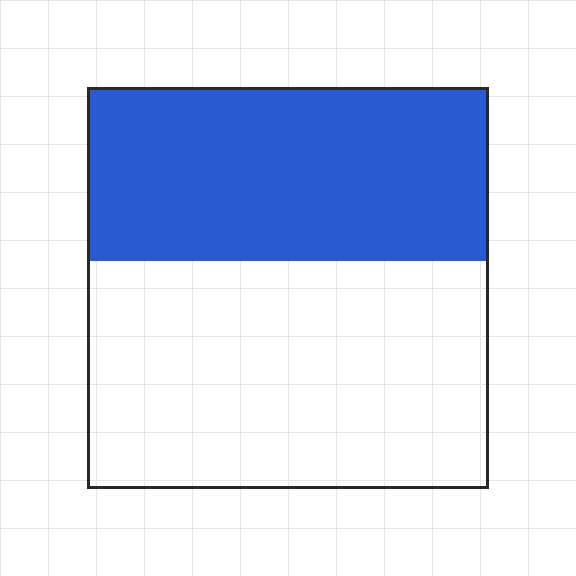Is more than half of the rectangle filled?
No.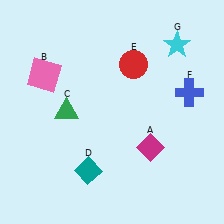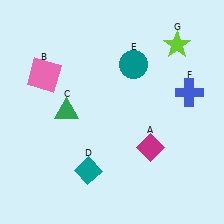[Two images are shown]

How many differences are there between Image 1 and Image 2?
There are 2 differences between the two images.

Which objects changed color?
E changed from red to teal. G changed from cyan to lime.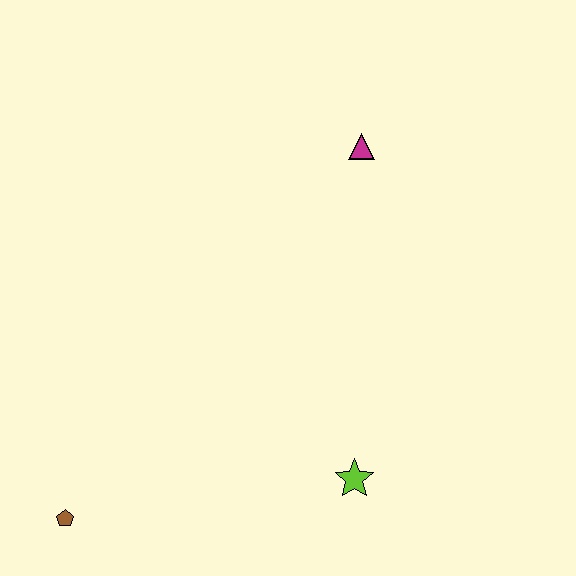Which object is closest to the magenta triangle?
The lime star is closest to the magenta triangle.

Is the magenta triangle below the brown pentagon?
No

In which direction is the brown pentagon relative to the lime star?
The brown pentagon is to the left of the lime star.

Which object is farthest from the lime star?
The magenta triangle is farthest from the lime star.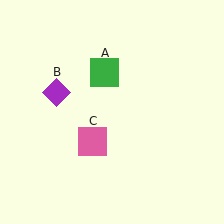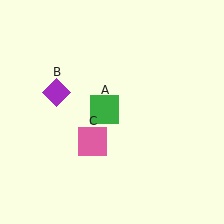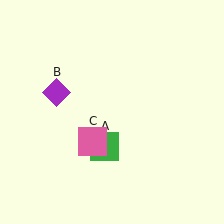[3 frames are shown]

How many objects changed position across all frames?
1 object changed position: green square (object A).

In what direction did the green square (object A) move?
The green square (object A) moved down.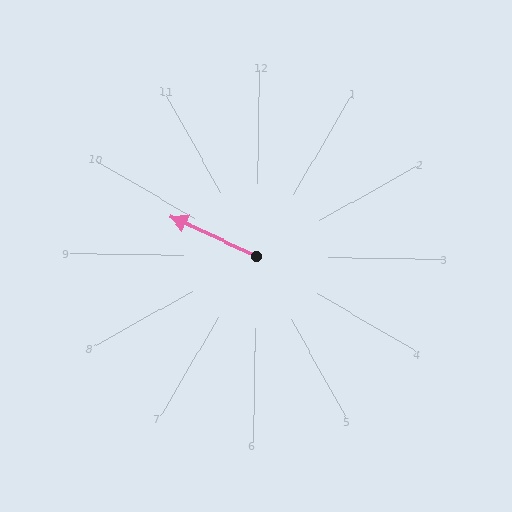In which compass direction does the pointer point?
Northwest.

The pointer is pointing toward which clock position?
Roughly 10 o'clock.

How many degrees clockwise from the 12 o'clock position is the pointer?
Approximately 294 degrees.